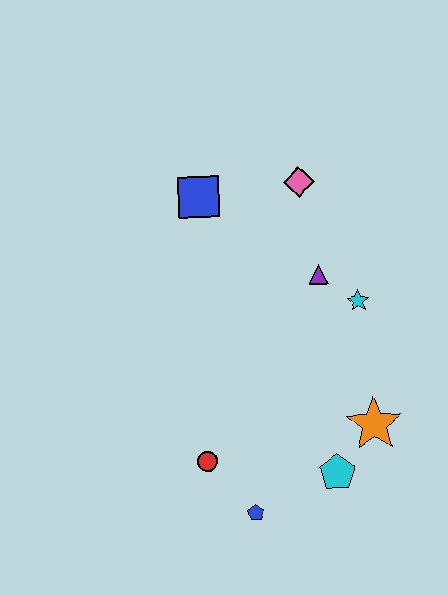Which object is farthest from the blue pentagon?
The pink diamond is farthest from the blue pentagon.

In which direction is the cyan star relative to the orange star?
The cyan star is above the orange star.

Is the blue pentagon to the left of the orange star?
Yes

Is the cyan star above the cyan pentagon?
Yes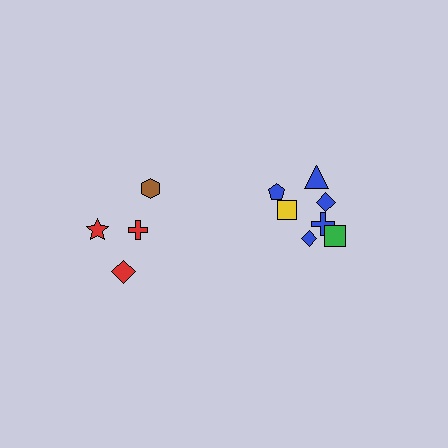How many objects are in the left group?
There are 4 objects.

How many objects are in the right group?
There are 8 objects.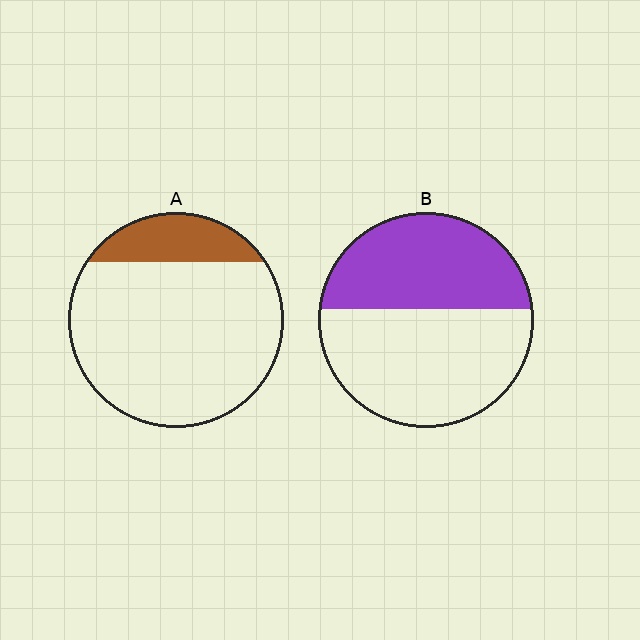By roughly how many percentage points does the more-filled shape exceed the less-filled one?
By roughly 25 percentage points (B over A).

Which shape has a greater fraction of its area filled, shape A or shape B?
Shape B.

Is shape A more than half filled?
No.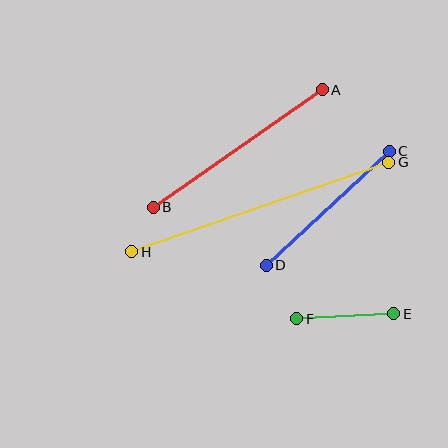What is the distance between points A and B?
The distance is approximately 206 pixels.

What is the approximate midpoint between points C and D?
The midpoint is at approximately (328, 208) pixels.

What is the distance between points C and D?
The distance is approximately 168 pixels.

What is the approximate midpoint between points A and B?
The midpoint is at approximately (238, 148) pixels.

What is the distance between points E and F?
The distance is approximately 97 pixels.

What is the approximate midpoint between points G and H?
The midpoint is at approximately (260, 207) pixels.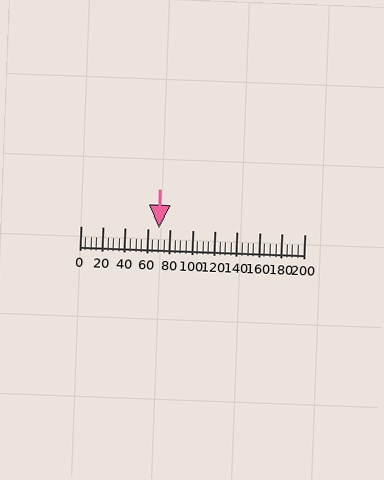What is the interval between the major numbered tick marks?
The major tick marks are spaced 20 units apart.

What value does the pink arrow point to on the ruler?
The pink arrow points to approximately 70.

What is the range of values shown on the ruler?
The ruler shows values from 0 to 200.